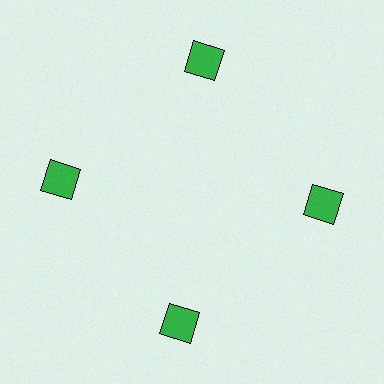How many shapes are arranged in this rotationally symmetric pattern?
There are 4 shapes, arranged in 4 groups of 1.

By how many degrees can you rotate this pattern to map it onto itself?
The pattern maps onto itself every 90 degrees of rotation.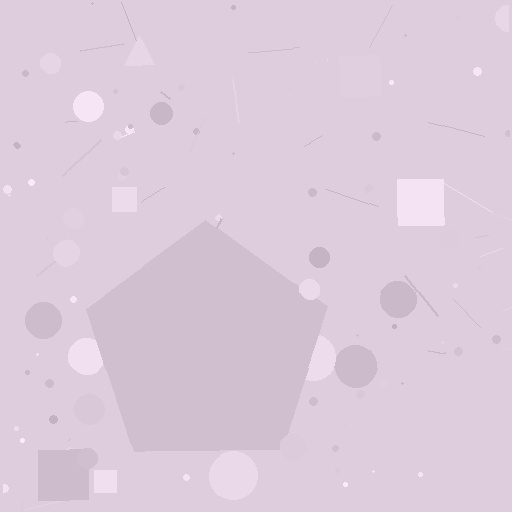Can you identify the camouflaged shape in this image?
The camouflaged shape is a pentagon.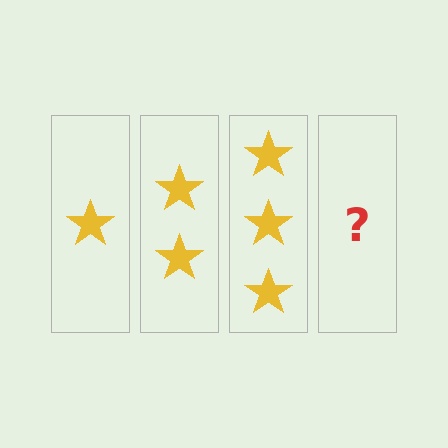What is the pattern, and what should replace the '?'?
The pattern is that each step adds one more star. The '?' should be 4 stars.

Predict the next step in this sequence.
The next step is 4 stars.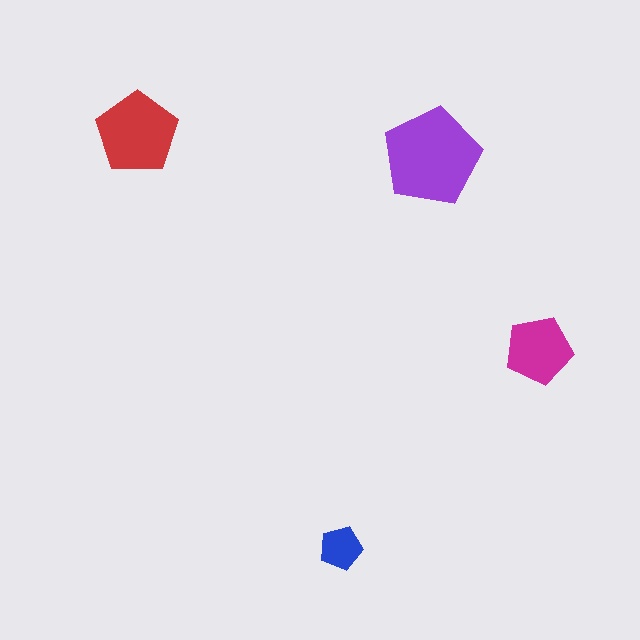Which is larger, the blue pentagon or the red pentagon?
The red one.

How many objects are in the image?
There are 4 objects in the image.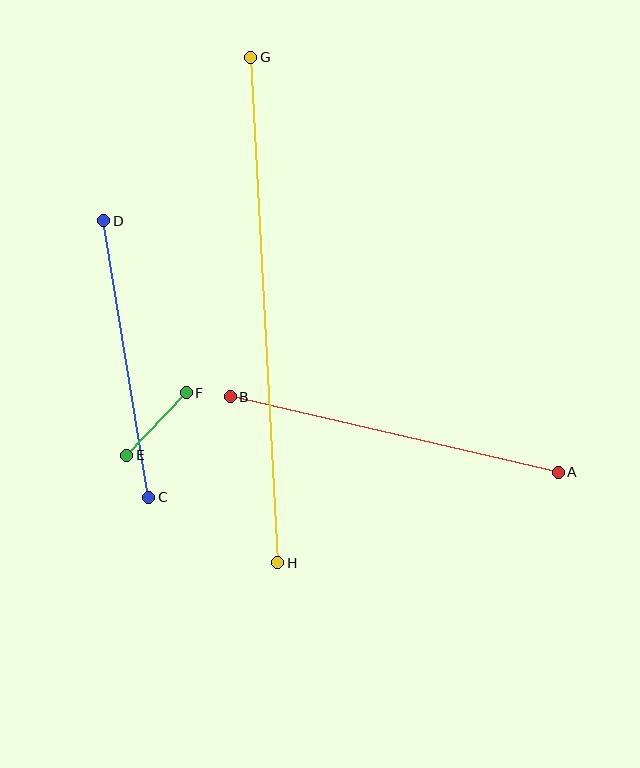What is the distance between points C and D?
The distance is approximately 280 pixels.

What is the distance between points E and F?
The distance is approximately 86 pixels.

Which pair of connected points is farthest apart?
Points G and H are farthest apart.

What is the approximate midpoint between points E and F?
The midpoint is at approximately (156, 424) pixels.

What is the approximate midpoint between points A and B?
The midpoint is at approximately (394, 434) pixels.